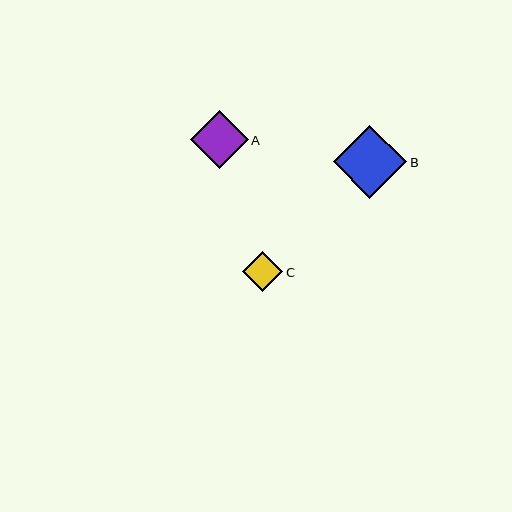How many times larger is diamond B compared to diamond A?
Diamond B is approximately 1.3 times the size of diamond A.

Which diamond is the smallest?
Diamond C is the smallest with a size of approximately 40 pixels.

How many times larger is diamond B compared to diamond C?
Diamond B is approximately 1.8 times the size of diamond C.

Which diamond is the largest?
Diamond B is the largest with a size of approximately 73 pixels.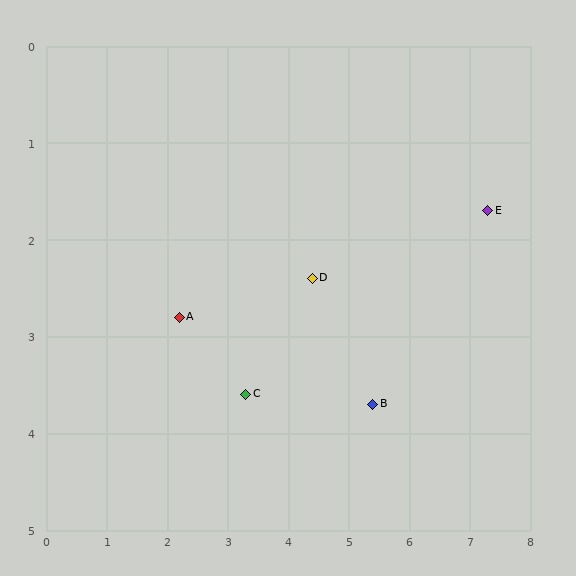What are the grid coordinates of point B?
Point B is at approximately (5.4, 3.7).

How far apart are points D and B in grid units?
Points D and B are about 1.6 grid units apart.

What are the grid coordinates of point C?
Point C is at approximately (3.3, 3.6).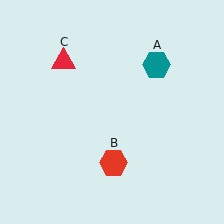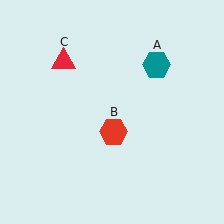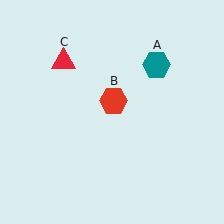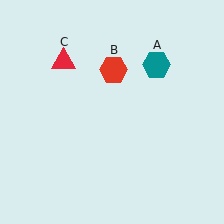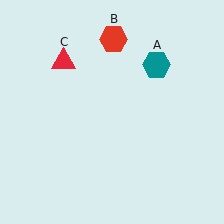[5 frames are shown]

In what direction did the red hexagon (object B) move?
The red hexagon (object B) moved up.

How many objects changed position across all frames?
1 object changed position: red hexagon (object B).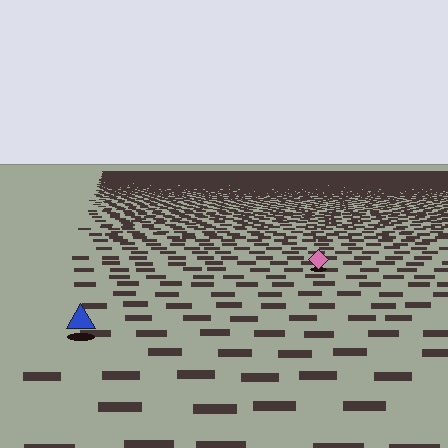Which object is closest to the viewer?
The blue triangle is closest. The texture marks near it are larger and more spread out.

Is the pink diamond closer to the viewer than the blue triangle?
No. The blue triangle is closer — you can tell from the texture gradient: the ground texture is coarser near it.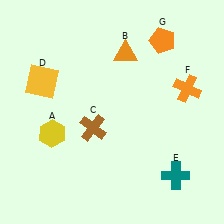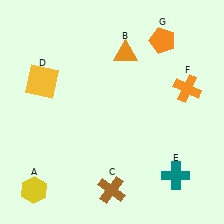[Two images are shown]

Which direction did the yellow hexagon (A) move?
The yellow hexagon (A) moved down.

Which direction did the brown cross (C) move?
The brown cross (C) moved down.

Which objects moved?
The objects that moved are: the yellow hexagon (A), the brown cross (C).